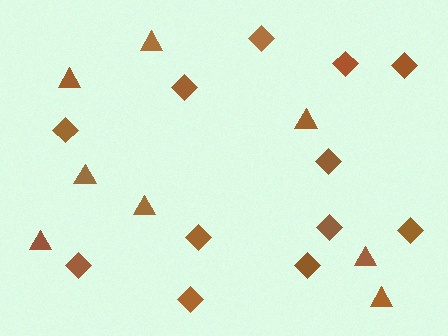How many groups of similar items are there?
There are 2 groups: one group of diamonds (12) and one group of triangles (8).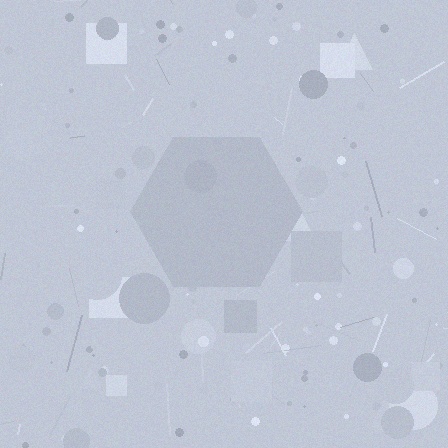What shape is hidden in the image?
A hexagon is hidden in the image.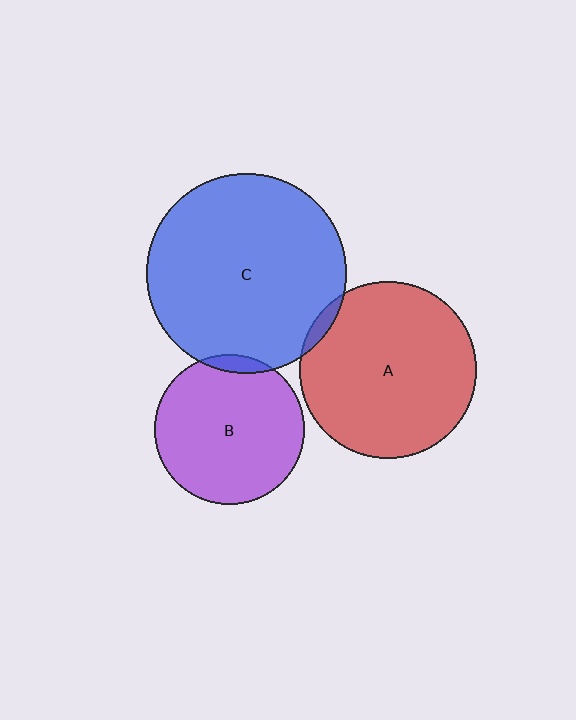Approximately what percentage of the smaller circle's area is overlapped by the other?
Approximately 5%.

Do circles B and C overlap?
Yes.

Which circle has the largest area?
Circle C (blue).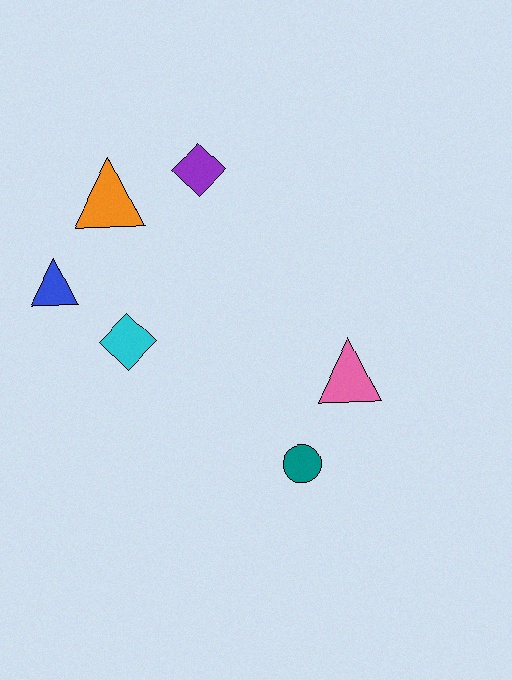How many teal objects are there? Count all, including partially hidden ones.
There is 1 teal object.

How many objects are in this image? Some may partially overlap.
There are 6 objects.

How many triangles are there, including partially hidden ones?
There are 3 triangles.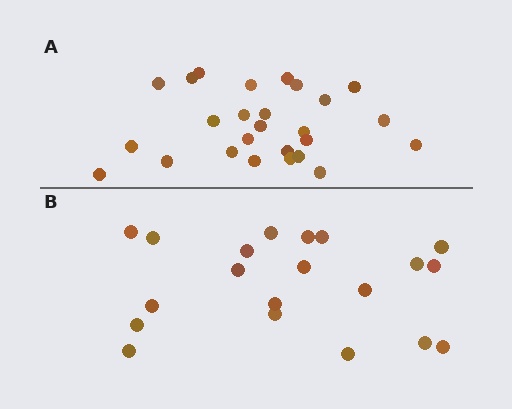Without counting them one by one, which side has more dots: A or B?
Region A (the top region) has more dots.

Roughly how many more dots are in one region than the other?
Region A has about 6 more dots than region B.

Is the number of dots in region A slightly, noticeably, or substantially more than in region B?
Region A has noticeably more, but not dramatically so. The ratio is roughly 1.3 to 1.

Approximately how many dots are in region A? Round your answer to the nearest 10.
About 30 dots. (The exact count is 26, which rounds to 30.)